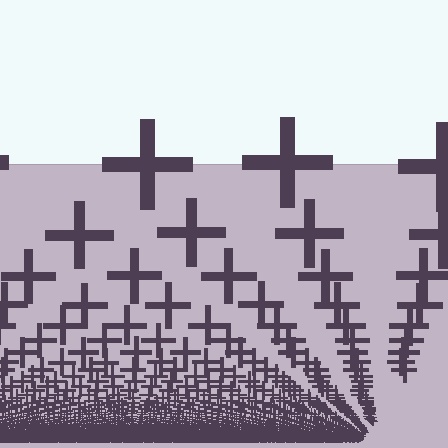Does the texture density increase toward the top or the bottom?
Density increases toward the bottom.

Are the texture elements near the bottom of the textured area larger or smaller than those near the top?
Smaller. The gradient is inverted — elements near the bottom are smaller and denser.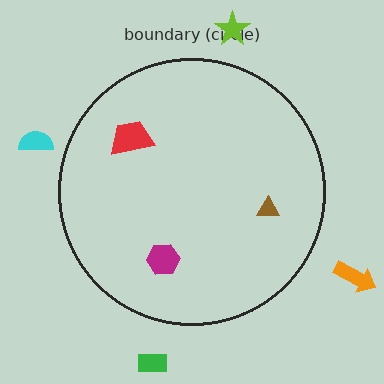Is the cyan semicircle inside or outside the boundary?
Outside.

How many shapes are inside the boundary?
3 inside, 4 outside.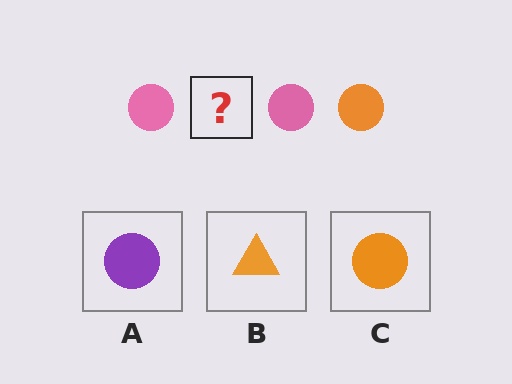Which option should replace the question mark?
Option C.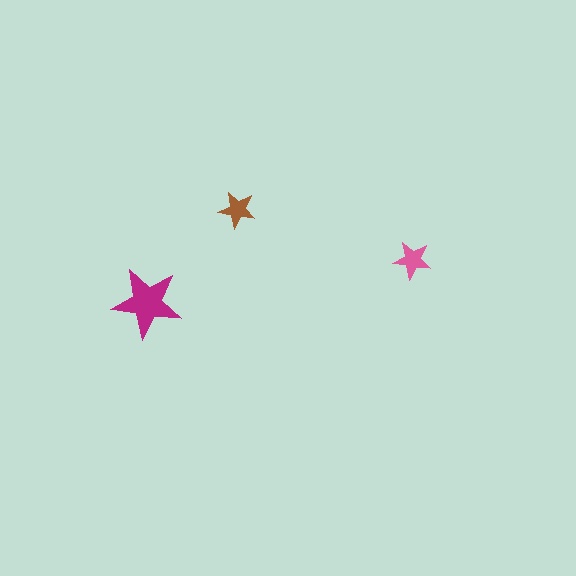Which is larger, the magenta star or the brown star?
The magenta one.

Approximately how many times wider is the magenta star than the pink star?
About 2 times wider.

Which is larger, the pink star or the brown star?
The pink one.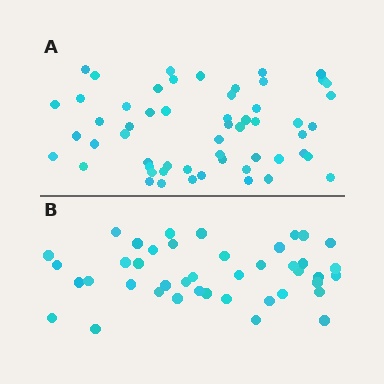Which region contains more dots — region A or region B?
Region A (the top region) has more dots.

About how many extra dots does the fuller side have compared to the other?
Region A has approximately 15 more dots than region B.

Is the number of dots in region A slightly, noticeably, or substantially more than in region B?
Region A has noticeably more, but not dramatically so. The ratio is roughly 1.3 to 1.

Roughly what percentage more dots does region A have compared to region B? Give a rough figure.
About 35% more.